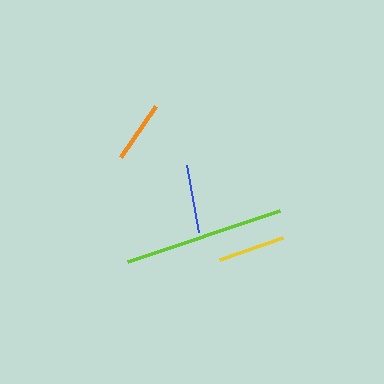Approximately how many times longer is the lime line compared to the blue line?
The lime line is approximately 2.4 times the length of the blue line.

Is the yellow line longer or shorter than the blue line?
The blue line is longer than the yellow line.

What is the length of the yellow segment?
The yellow segment is approximately 66 pixels long.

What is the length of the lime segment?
The lime segment is approximately 160 pixels long.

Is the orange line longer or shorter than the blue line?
The blue line is longer than the orange line.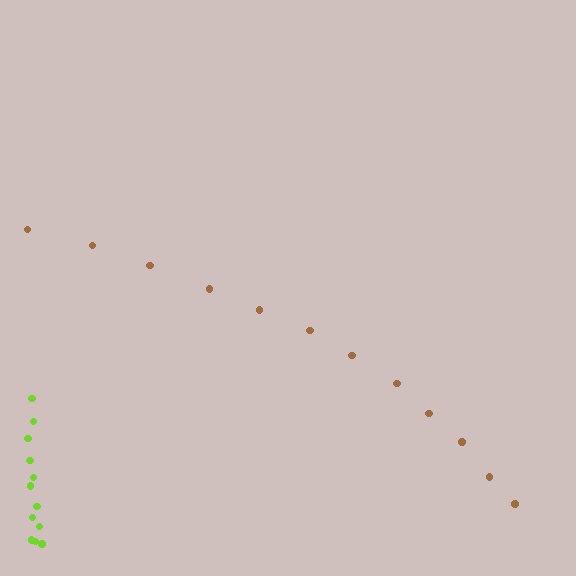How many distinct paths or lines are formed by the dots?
There are 2 distinct paths.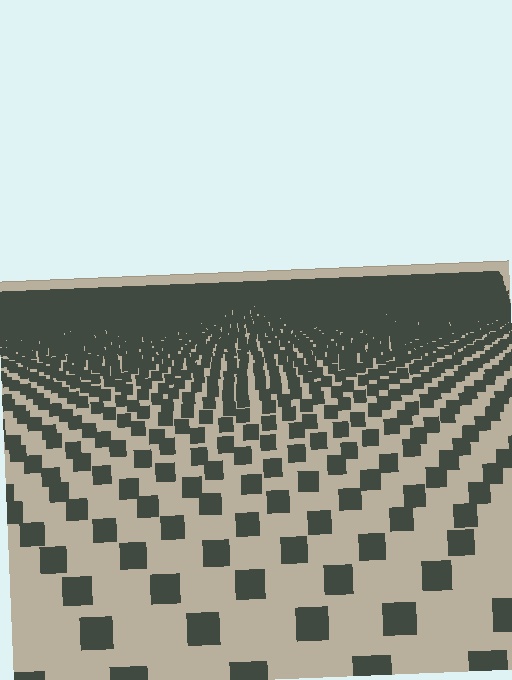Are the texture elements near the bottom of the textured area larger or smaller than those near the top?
Larger. Near the bottom, elements are closer to the viewer and appear at a bigger on-screen size.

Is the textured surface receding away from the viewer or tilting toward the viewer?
The surface is receding away from the viewer. Texture elements get smaller and denser toward the top.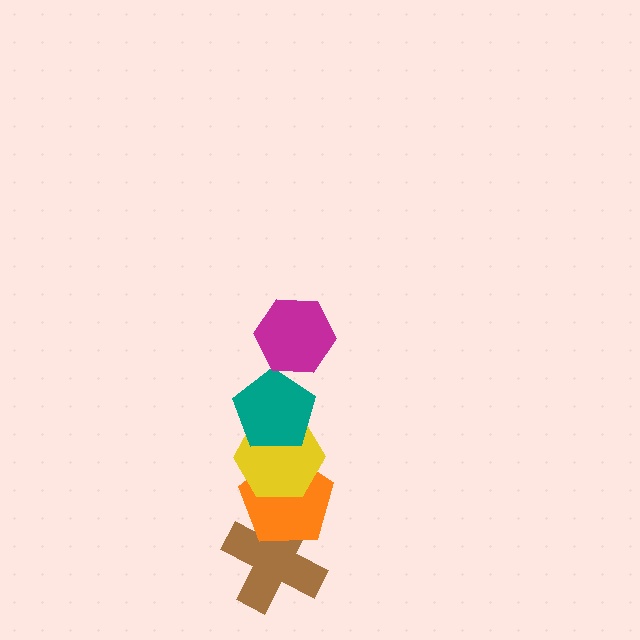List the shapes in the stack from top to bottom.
From top to bottom: the magenta hexagon, the teal pentagon, the yellow hexagon, the orange pentagon, the brown cross.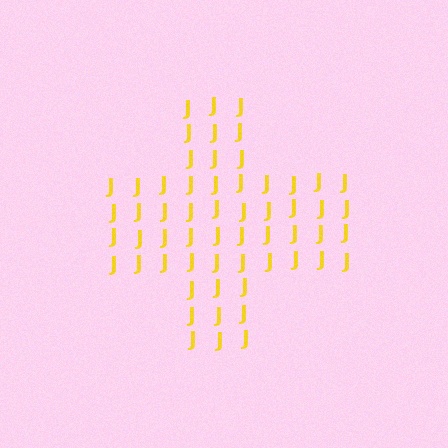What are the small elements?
The small elements are letter J's.